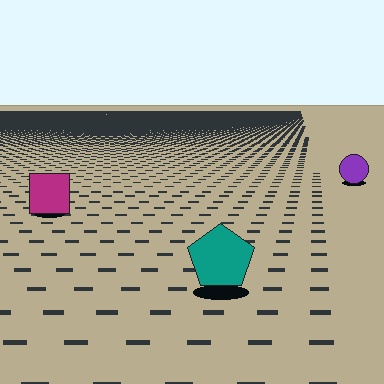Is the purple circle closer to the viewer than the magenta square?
No. The magenta square is closer — you can tell from the texture gradient: the ground texture is coarser near it.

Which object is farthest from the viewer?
The purple circle is farthest from the viewer. It appears smaller and the ground texture around it is denser.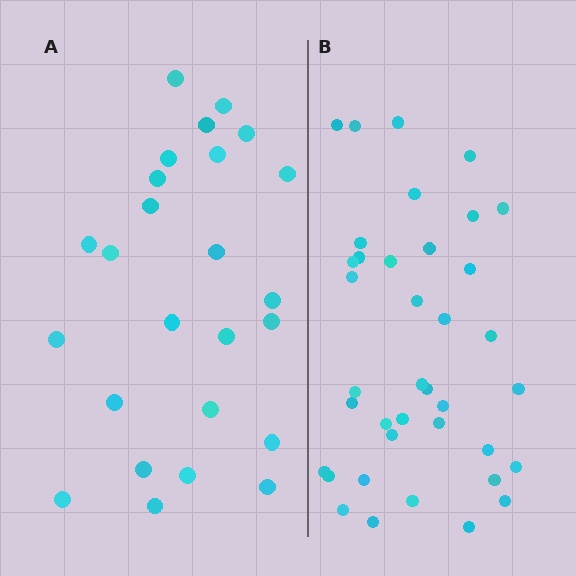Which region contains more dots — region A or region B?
Region B (the right region) has more dots.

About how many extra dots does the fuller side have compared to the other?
Region B has approximately 15 more dots than region A.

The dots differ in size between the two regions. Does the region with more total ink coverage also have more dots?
No. Region A has more total ink coverage because its dots are larger, but region B actually contains more individual dots. Total area can be misleading — the number of items is what matters here.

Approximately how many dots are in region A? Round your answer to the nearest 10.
About 20 dots. (The exact count is 25, which rounds to 20.)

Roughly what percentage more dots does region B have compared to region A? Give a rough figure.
About 50% more.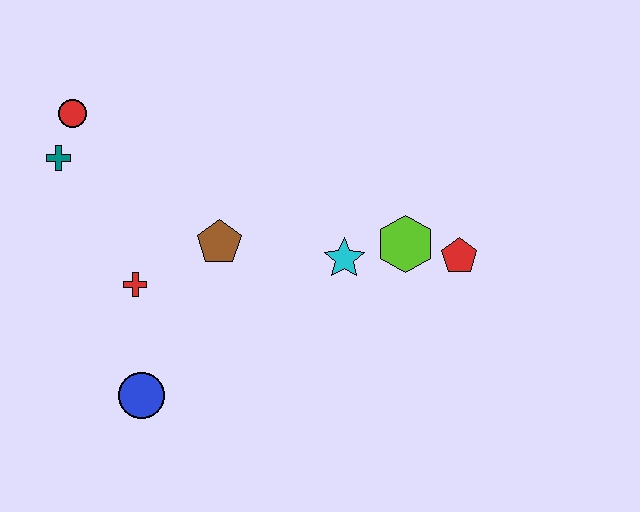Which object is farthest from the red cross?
The red pentagon is farthest from the red cross.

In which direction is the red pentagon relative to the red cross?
The red pentagon is to the right of the red cross.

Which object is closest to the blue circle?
The red cross is closest to the blue circle.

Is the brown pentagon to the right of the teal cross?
Yes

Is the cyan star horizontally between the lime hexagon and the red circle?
Yes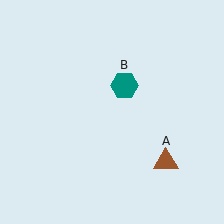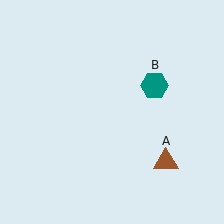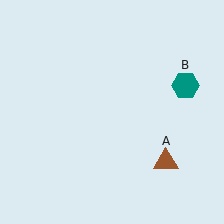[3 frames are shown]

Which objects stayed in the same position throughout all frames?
Brown triangle (object A) remained stationary.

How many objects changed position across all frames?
1 object changed position: teal hexagon (object B).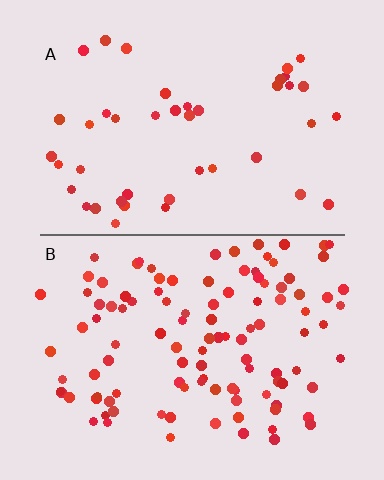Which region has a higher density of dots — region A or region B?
B (the bottom).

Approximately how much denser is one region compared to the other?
Approximately 2.6× — region B over region A.